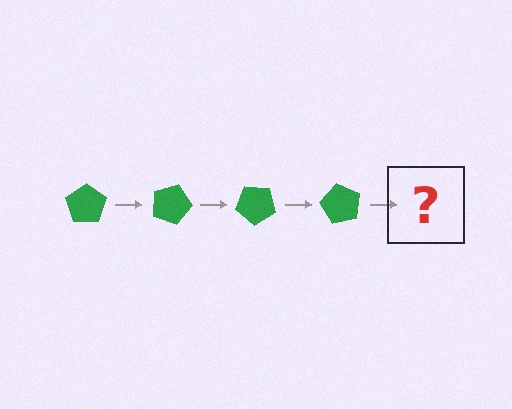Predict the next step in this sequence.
The next step is a green pentagon rotated 80 degrees.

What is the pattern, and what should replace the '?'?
The pattern is that the pentagon rotates 20 degrees each step. The '?' should be a green pentagon rotated 80 degrees.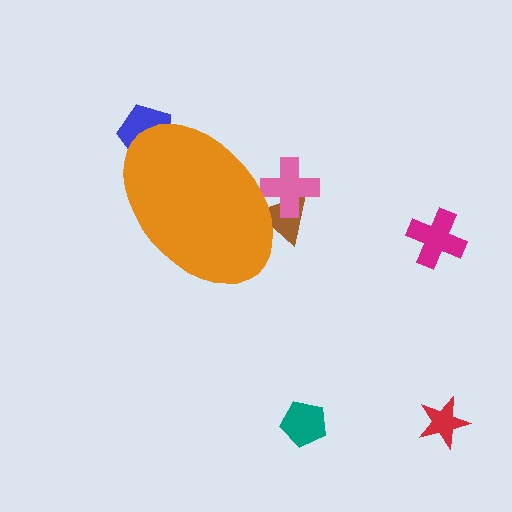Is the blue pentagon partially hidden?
Yes, the blue pentagon is partially hidden behind the orange ellipse.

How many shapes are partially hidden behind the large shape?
3 shapes are partially hidden.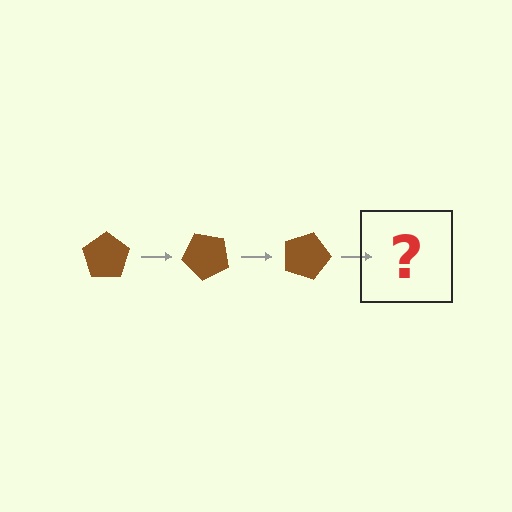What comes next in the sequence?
The next element should be a brown pentagon rotated 135 degrees.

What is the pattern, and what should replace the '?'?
The pattern is that the pentagon rotates 45 degrees each step. The '?' should be a brown pentagon rotated 135 degrees.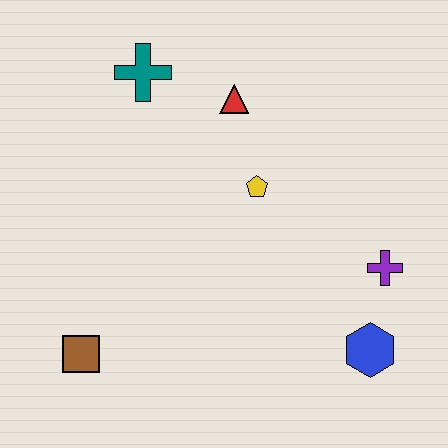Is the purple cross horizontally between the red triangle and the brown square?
No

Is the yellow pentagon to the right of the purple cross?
No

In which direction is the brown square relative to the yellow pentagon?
The brown square is to the left of the yellow pentagon.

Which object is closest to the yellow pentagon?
The red triangle is closest to the yellow pentagon.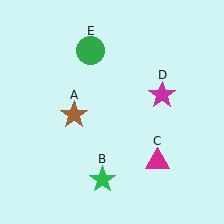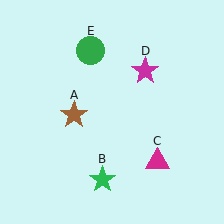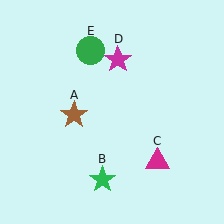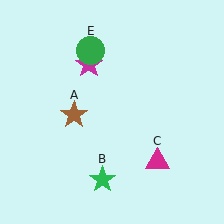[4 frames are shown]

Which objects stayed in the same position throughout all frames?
Brown star (object A) and green star (object B) and magenta triangle (object C) and green circle (object E) remained stationary.